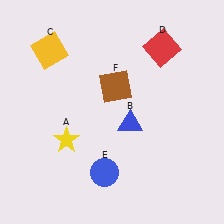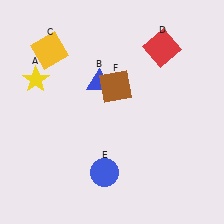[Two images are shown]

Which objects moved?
The objects that moved are: the yellow star (A), the blue triangle (B).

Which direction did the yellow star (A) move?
The yellow star (A) moved up.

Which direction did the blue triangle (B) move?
The blue triangle (B) moved up.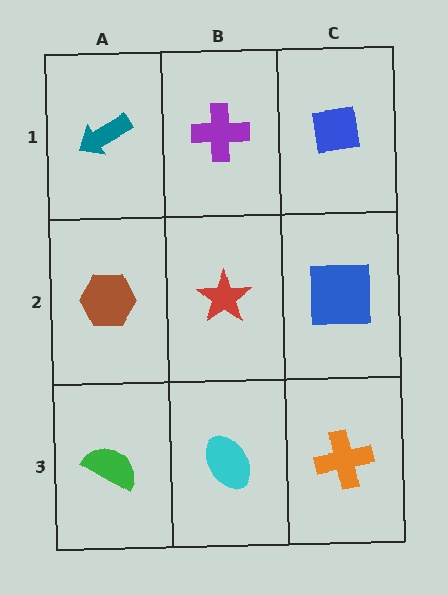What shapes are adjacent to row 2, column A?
A teal arrow (row 1, column A), a green semicircle (row 3, column A), a red star (row 2, column B).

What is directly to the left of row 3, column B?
A green semicircle.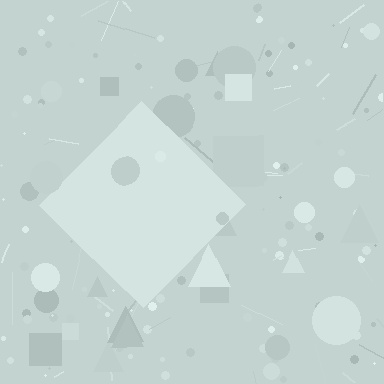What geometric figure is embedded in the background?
A diamond is embedded in the background.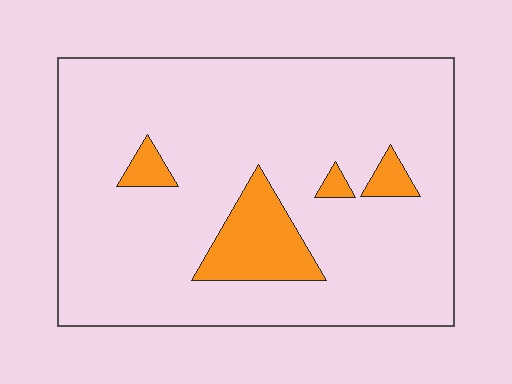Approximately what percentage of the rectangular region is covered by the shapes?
Approximately 10%.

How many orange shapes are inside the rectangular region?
4.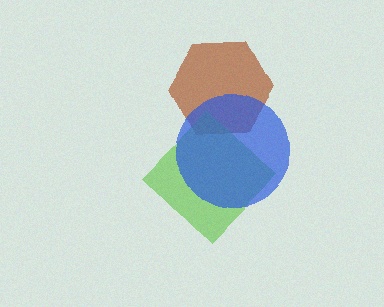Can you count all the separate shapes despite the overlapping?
Yes, there are 3 separate shapes.